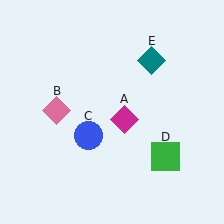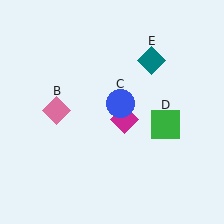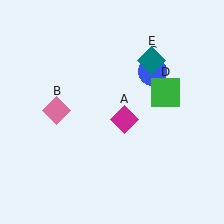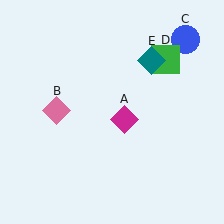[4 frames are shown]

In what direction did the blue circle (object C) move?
The blue circle (object C) moved up and to the right.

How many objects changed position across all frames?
2 objects changed position: blue circle (object C), green square (object D).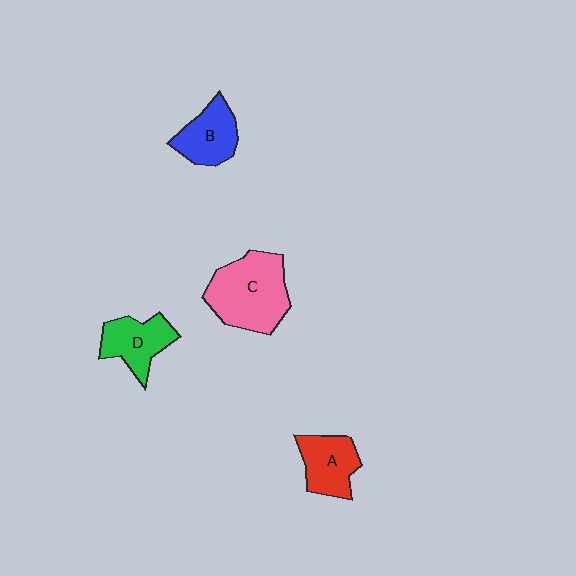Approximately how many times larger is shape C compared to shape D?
Approximately 1.7 times.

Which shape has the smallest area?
Shape B (blue).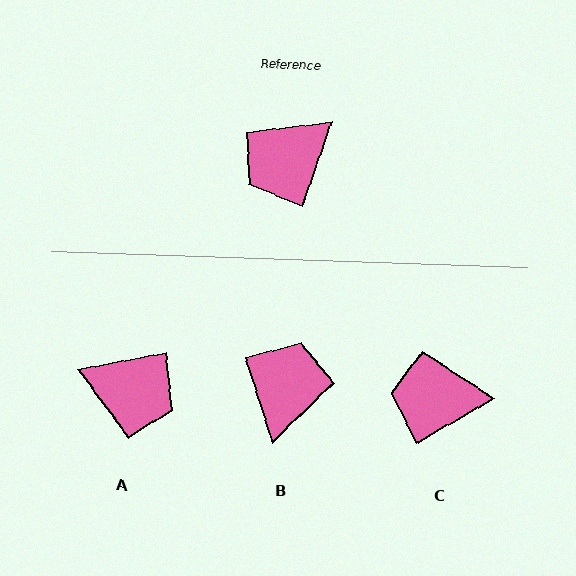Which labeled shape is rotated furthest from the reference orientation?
B, about 143 degrees away.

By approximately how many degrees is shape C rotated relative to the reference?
Approximately 40 degrees clockwise.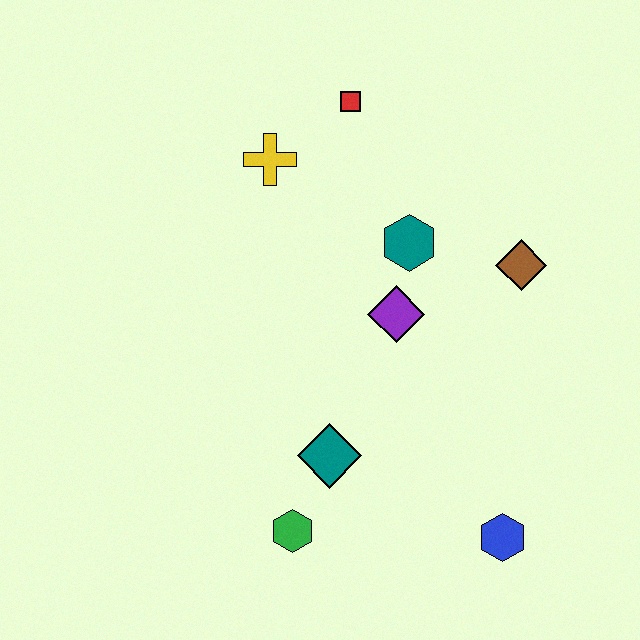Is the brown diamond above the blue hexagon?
Yes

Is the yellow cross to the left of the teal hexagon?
Yes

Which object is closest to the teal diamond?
The green hexagon is closest to the teal diamond.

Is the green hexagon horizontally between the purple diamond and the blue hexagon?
No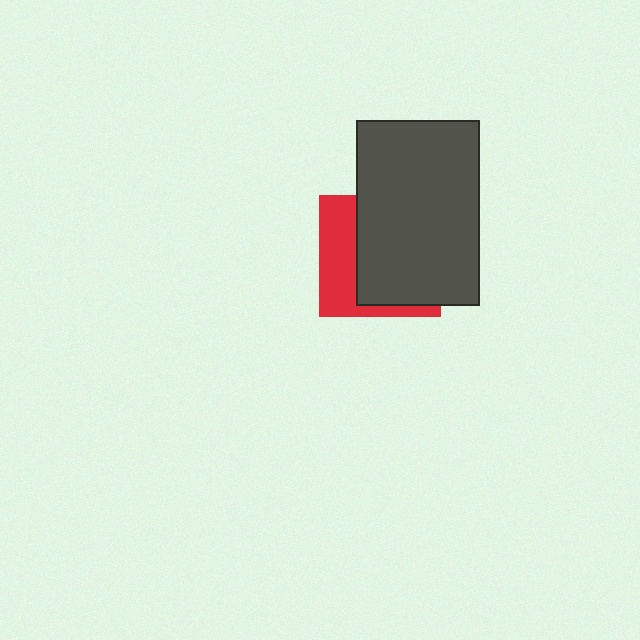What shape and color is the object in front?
The object in front is a dark gray rectangle.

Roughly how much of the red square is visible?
A small part of it is visible (roughly 36%).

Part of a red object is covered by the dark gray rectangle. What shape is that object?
It is a square.